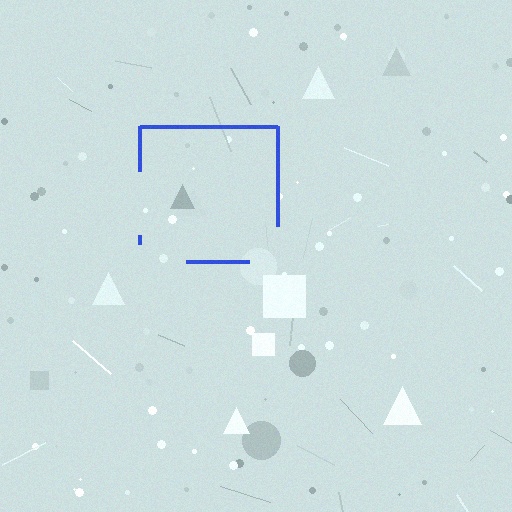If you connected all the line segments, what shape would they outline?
They would outline a square.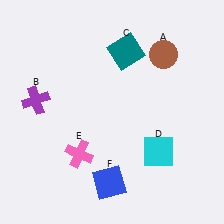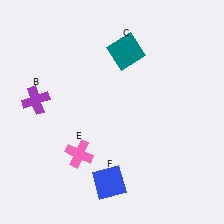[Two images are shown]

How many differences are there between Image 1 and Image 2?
There are 2 differences between the two images.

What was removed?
The brown circle (A), the cyan square (D) were removed in Image 2.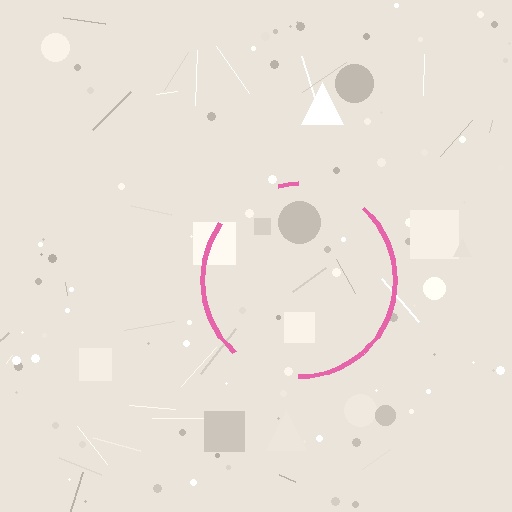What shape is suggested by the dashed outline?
The dashed outline suggests a circle.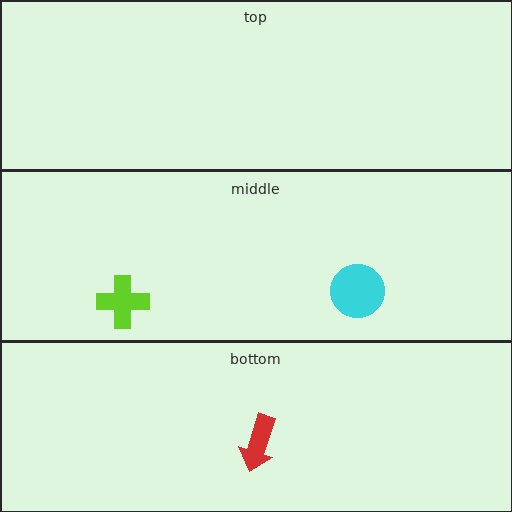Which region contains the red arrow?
The bottom region.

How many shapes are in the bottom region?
1.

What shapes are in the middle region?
The cyan circle, the lime cross.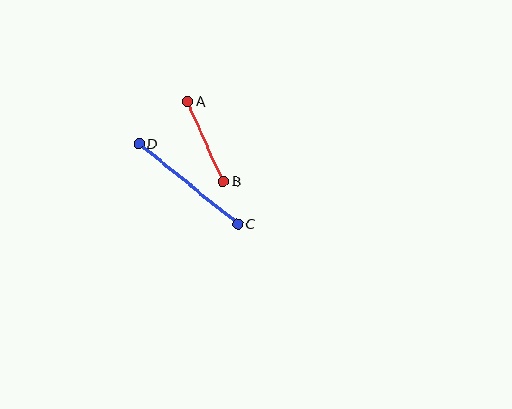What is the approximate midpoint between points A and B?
The midpoint is at approximately (205, 141) pixels.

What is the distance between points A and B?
The distance is approximately 88 pixels.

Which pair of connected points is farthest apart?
Points C and D are farthest apart.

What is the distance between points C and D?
The distance is approximately 127 pixels.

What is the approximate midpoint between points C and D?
The midpoint is at approximately (188, 184) pixels.